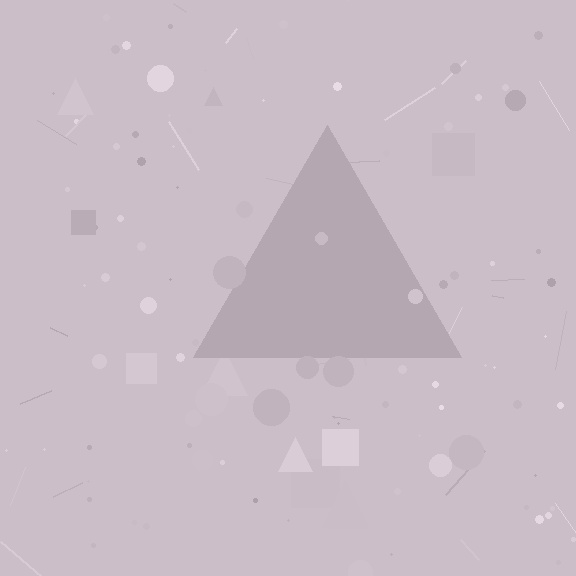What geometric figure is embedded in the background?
A triangle is embedded in the background.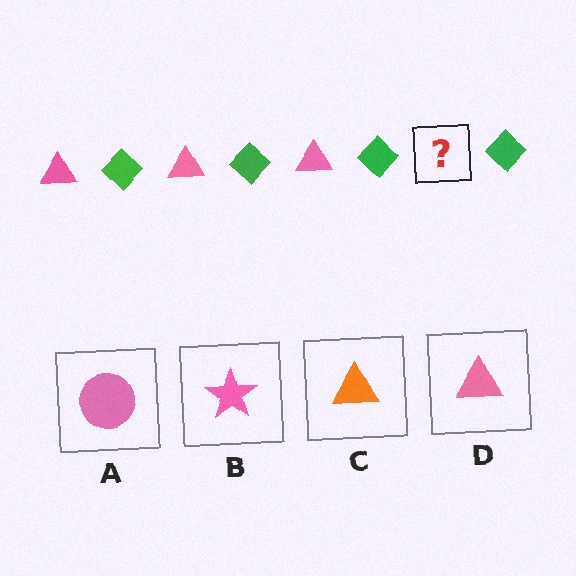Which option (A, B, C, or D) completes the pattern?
D.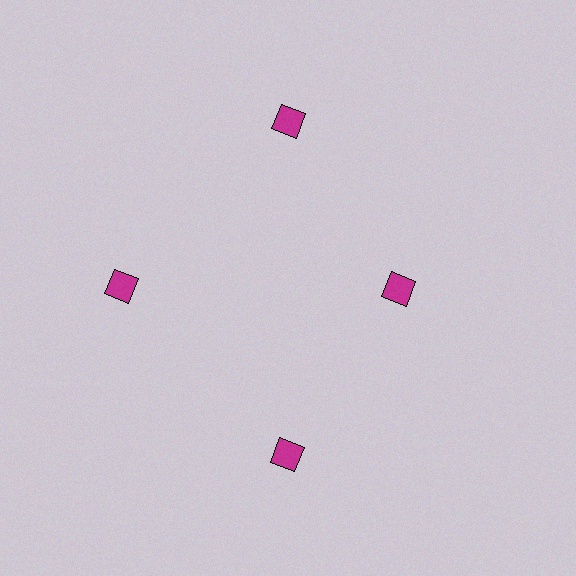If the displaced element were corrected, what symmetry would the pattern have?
It would have 4-fold rotational symmetry — the pattern would map onto itself every 90 degrees.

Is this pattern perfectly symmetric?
No. The 4 magenta diamonds are arranged in a ring, but one element near the 3 o'clock position is pulled inward toward the center, breaking the 4-fold rotational symmetry.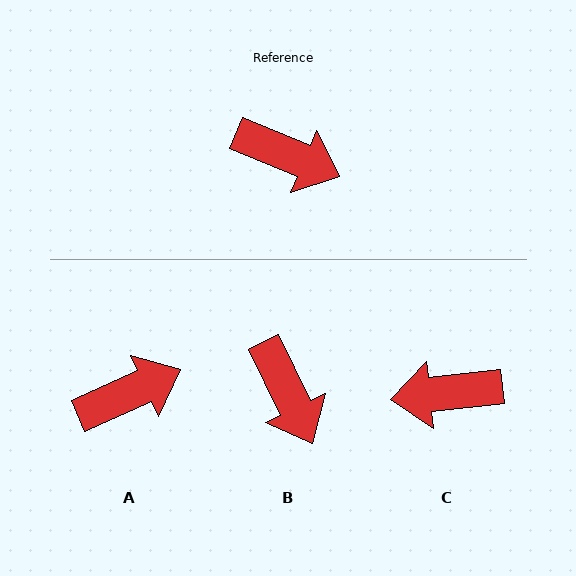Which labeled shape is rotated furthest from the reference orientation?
C, about 151 degrees away.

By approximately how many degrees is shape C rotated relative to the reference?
Approximately 151 degrees clockwise.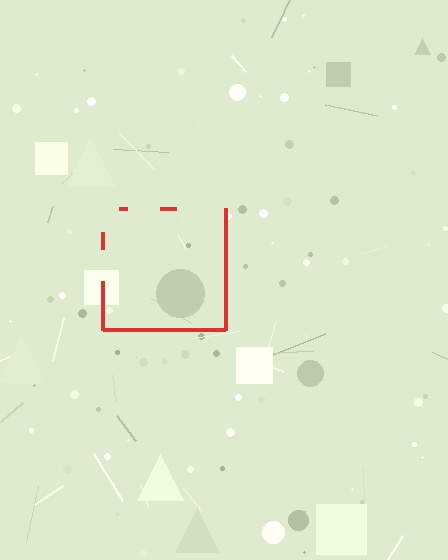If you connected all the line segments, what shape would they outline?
They would outline a square.